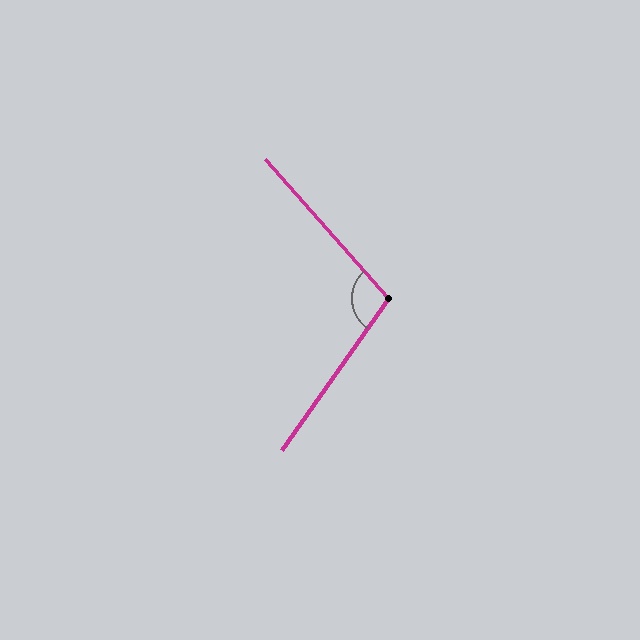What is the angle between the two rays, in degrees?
Approximately 103 degrees.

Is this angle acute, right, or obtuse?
It is obtuse.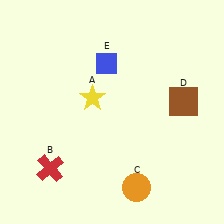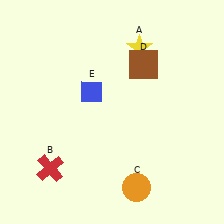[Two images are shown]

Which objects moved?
The objects that moved are: the yellow star (A), the brown square (D), the blue diamond (E).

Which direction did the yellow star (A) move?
The yellow star (A) moved up.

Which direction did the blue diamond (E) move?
The blue diamond (E) moved down.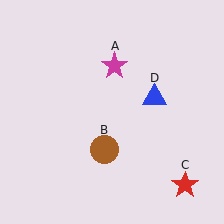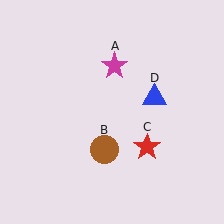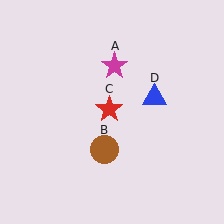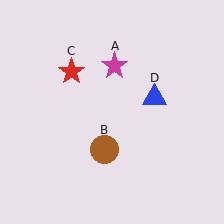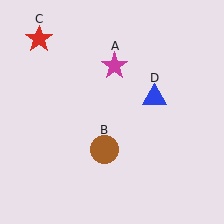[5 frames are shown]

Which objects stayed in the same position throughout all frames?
Magenta star (object A) and brown circle (object B) and blue triangle (object D) remained stationary.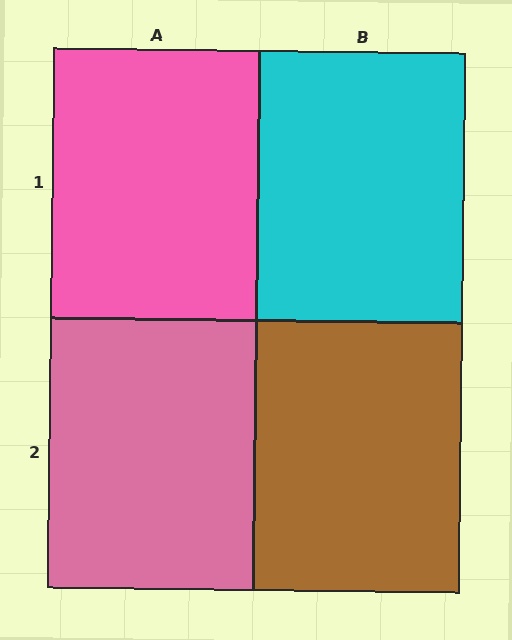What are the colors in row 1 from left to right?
Pink, cyan.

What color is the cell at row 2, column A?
Pink.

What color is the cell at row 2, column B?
Brown.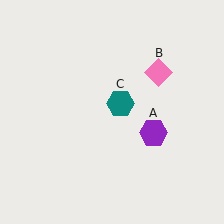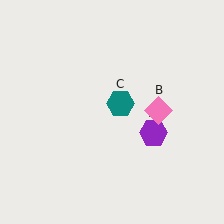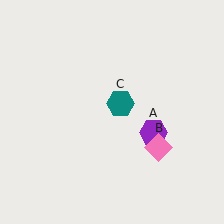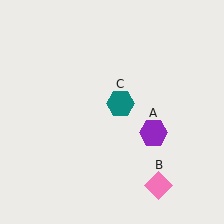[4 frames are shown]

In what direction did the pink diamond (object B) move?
The pink diamond (object B) moved down.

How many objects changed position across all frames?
1 object changed position: pink diamond (object B).